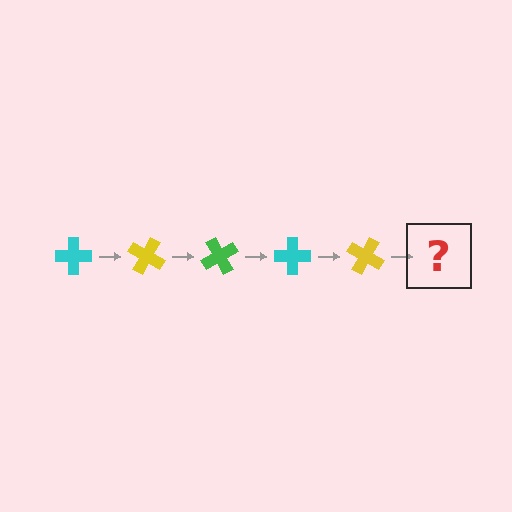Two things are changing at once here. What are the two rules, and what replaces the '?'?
The two rules are that it rotates 30 degrees each step and the color cycles through cyan, yellow, and green. The '?' should be a green cross, rotated 150 degrees from the start.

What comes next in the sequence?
The next element should be a green cross, rotated 150 degrees from the start.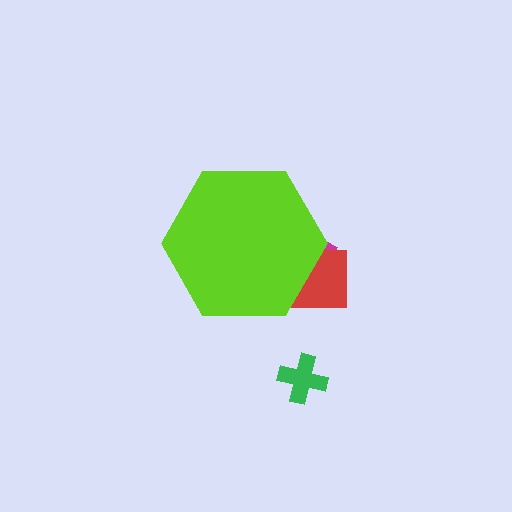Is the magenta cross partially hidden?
Yes, the magenta cross is partially hidden behind the lime hexagon.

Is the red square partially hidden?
Yes, the red square is partially hidden behind the lime hexagon.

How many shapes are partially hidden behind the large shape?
2 shapes are partially hidden.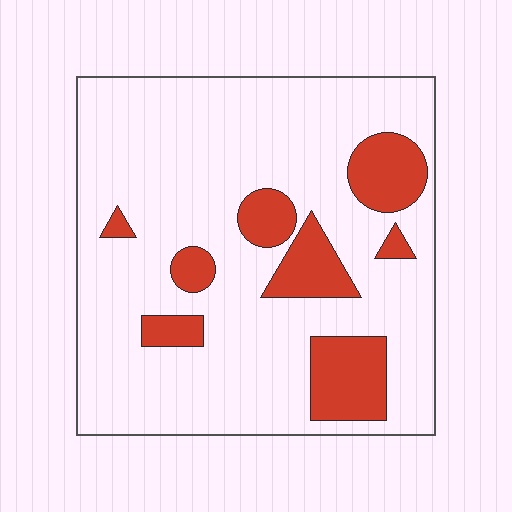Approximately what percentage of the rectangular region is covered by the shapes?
Approximately 20%.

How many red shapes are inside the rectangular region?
8.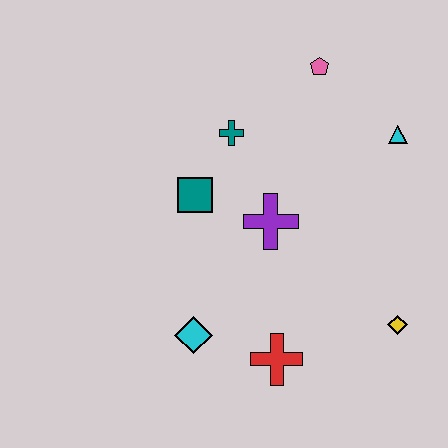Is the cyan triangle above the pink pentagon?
No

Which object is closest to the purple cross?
The teal square is closest to the purple cross.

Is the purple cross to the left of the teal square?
No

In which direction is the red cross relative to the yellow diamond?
The red cross is to the left of the yellow diamond.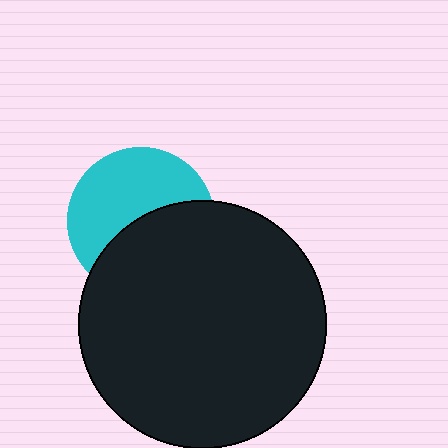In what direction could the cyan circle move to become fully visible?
The cyan circle could move up. That would shift it out from behind the black circle entirely.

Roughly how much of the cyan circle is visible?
About half of it is visible (roughly 53%).